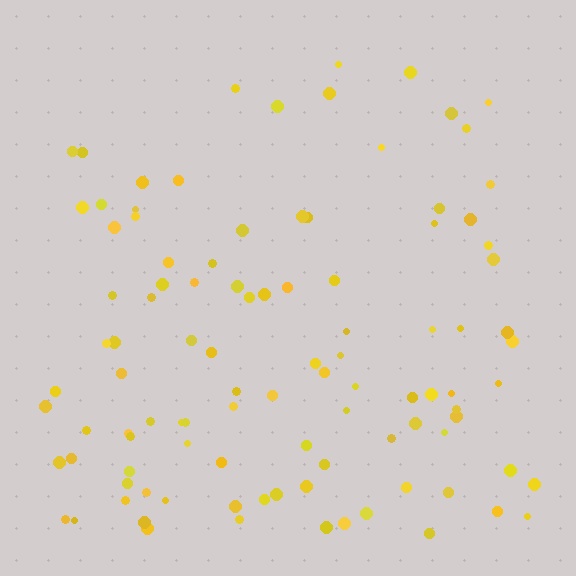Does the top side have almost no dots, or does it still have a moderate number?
Still a moderate number, just noticeably fewer than the bottom.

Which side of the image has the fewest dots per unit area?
The top.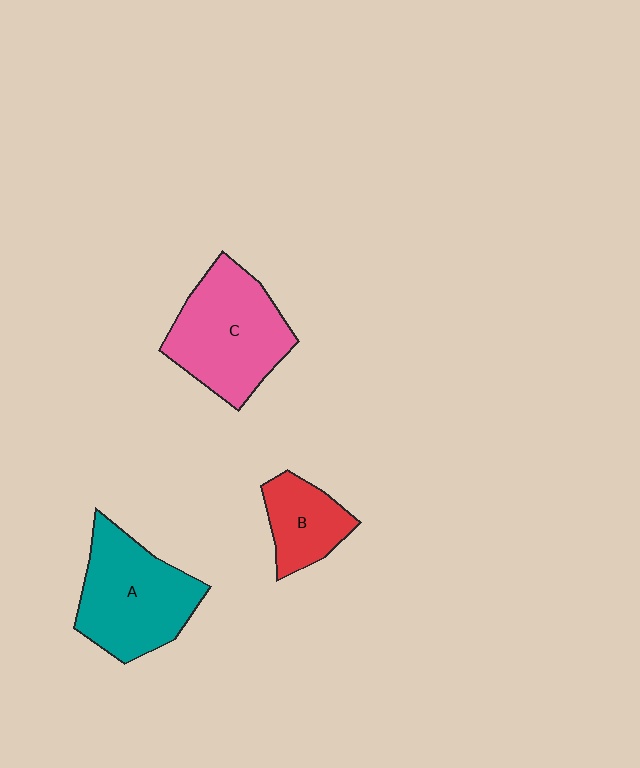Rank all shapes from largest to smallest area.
From largest to smallest: C (pink), A (teal), B (red).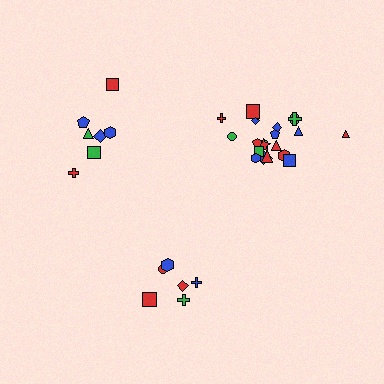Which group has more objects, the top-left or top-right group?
The top-right group.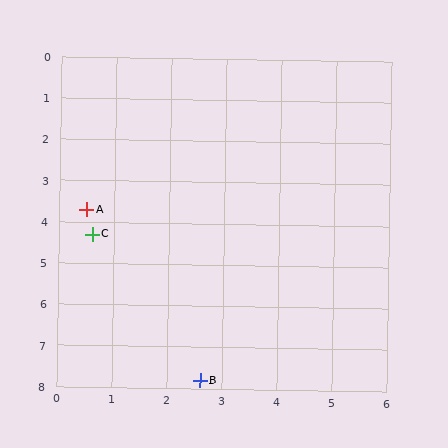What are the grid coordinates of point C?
Point C is at approximately (0.6, 4.3).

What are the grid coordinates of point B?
Point B is at approximately (2.6, 7.8).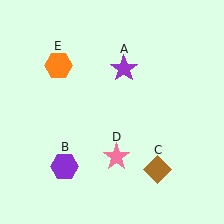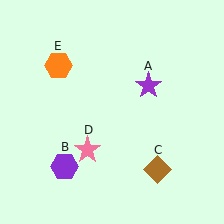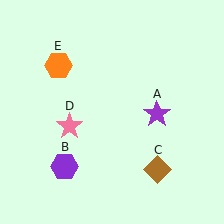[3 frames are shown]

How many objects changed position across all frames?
2 objects changed position: purple star (object A), pink star (object D).